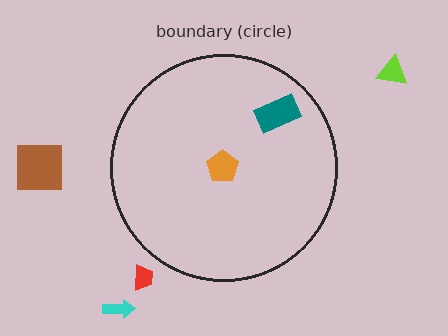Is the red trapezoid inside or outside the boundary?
Outside.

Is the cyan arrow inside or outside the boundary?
Outside.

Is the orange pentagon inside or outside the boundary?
Inside.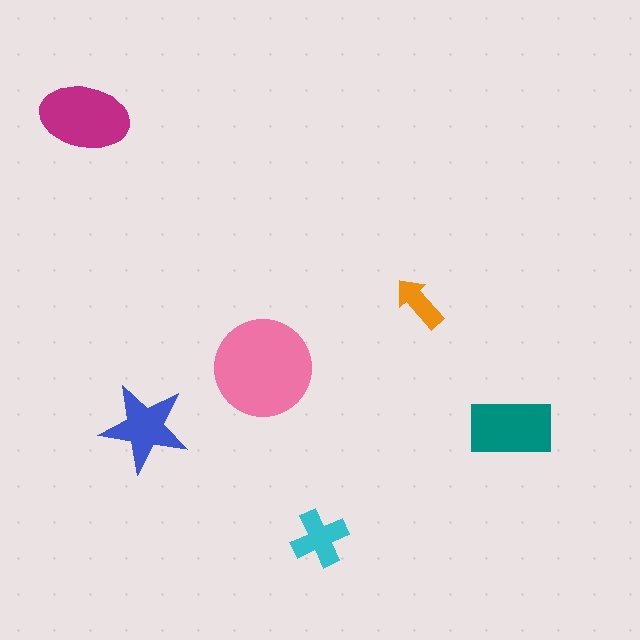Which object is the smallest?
The orange arrow.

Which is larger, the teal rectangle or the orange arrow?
The teal rectangle.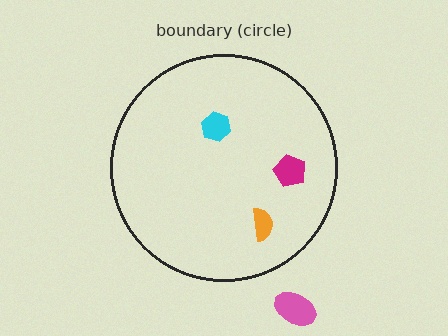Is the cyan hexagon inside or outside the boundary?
Inside.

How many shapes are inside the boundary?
3 inside, 1 outside.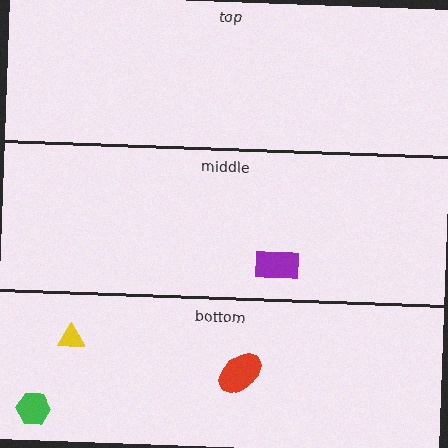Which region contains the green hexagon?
The bottom region.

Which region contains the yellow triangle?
The bottom region.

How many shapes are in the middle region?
1.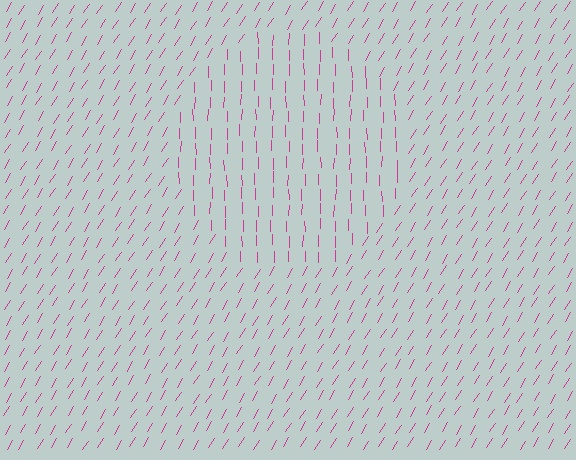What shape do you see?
I see a circle.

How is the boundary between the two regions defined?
The boundary is defined purely by a change in line orientation (approximately 32 degrees difference). All lines are the same color and thickness.